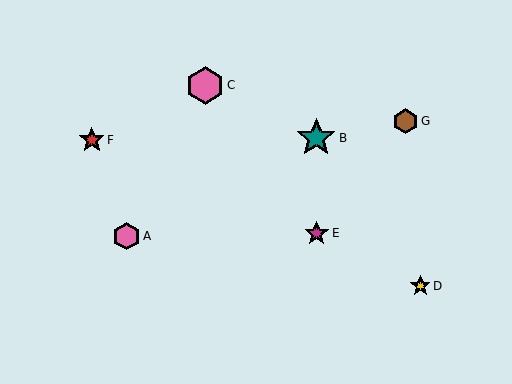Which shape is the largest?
The teal star (labeled B) is the largest.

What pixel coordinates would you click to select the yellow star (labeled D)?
Click at (420, 286) to select the yellow star D.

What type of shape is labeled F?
Shape F is a red star.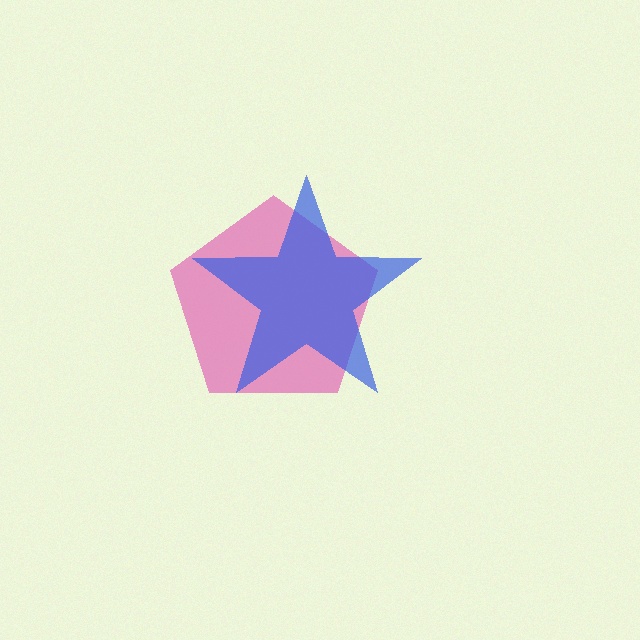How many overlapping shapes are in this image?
There are 2 overlapping shapes in the image.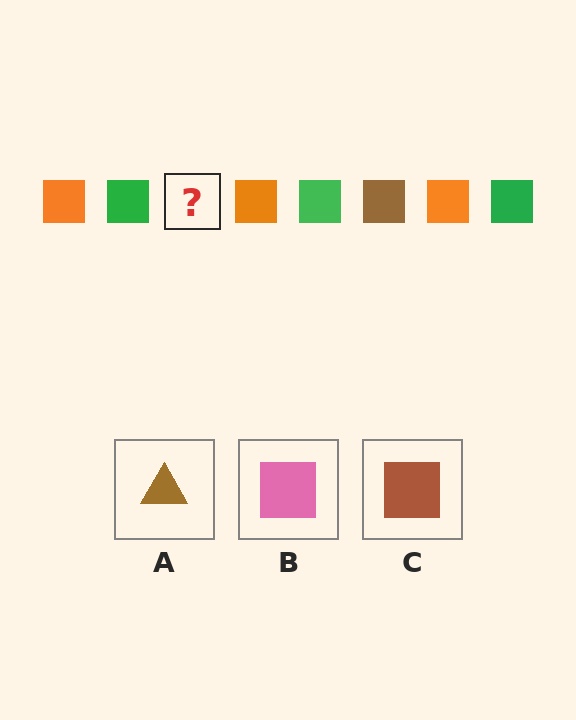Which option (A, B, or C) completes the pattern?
C.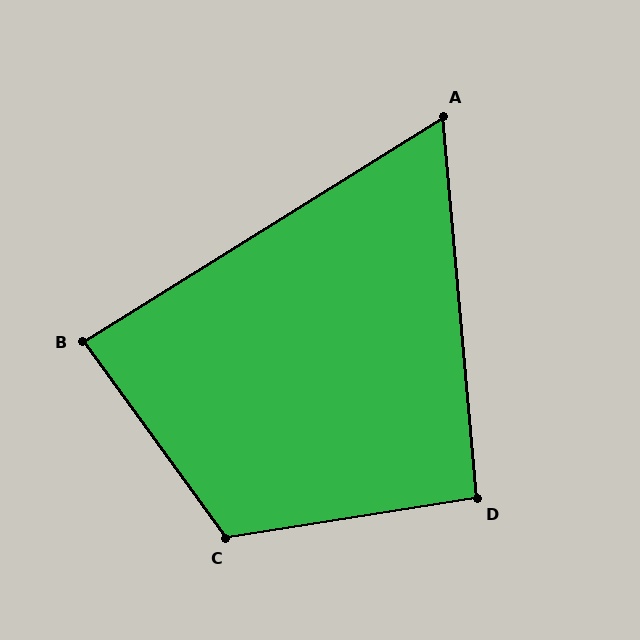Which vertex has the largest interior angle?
C, at approximately 117 degrees.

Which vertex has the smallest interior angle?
A, at approximately 63 degrees.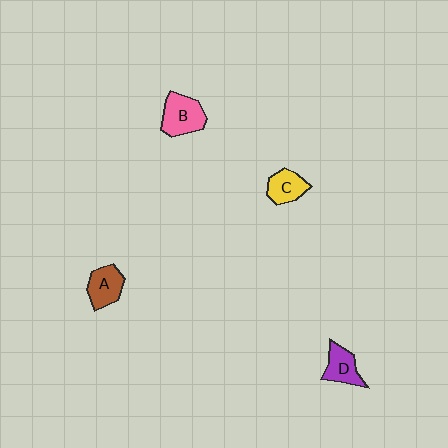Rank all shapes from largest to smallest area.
From largest to smallest: B (pink), A (brown), D (purple), C (yellow).